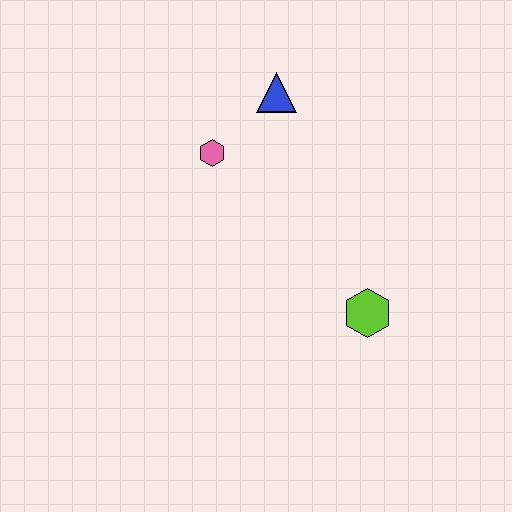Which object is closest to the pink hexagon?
The blue triangle is closest to the pink hexagon.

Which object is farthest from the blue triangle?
The lime hexagon is farthest from the blue triangle.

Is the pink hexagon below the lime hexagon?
No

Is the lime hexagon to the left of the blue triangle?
No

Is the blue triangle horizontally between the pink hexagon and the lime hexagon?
Yes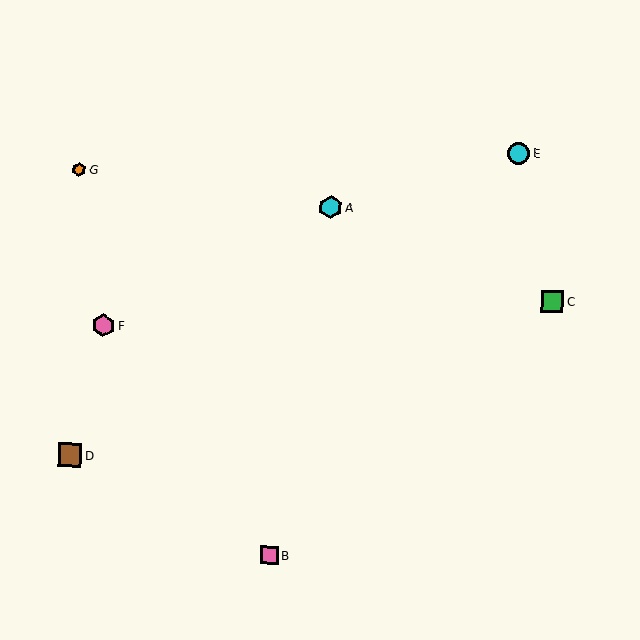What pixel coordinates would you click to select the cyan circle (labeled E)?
Click at (519, 153) to select the cyan circle E.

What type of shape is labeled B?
Shape B is a pink square.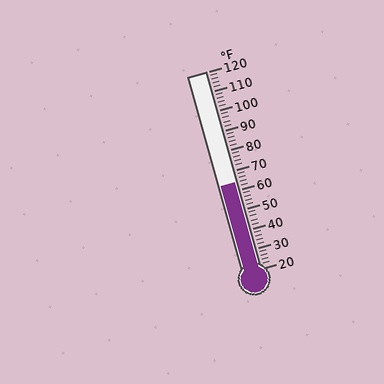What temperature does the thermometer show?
The thermometer shows approximately 64°F.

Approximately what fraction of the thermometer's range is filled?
The thermometer is filled to approximately 45% of its range.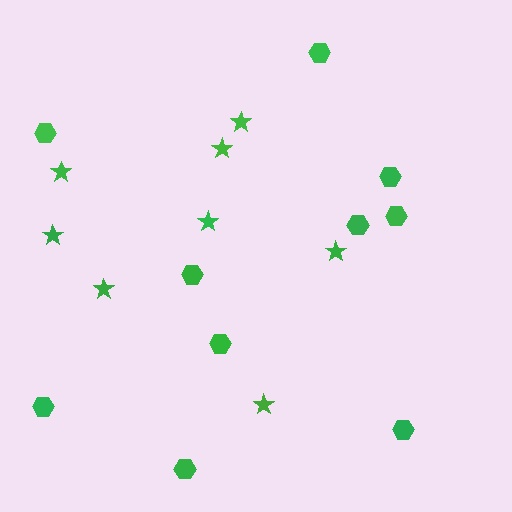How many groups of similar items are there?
There are 2 groups: one group of hexagons (10) and one group of stars (8).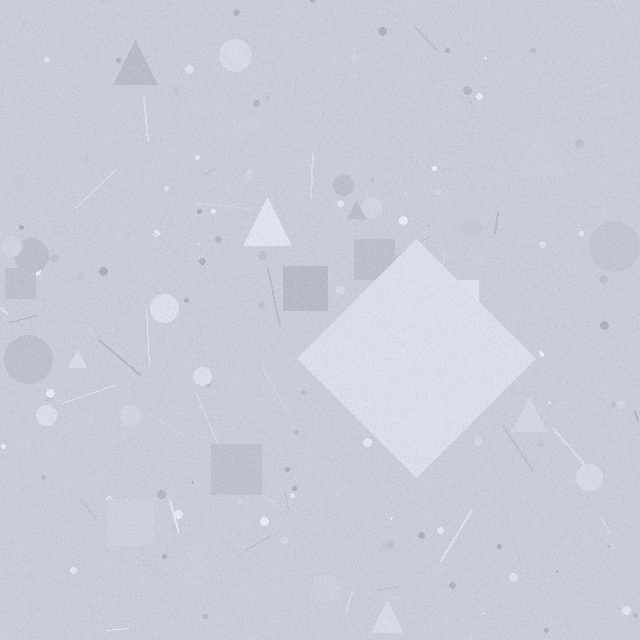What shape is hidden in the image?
A diamond is hidden in the image.